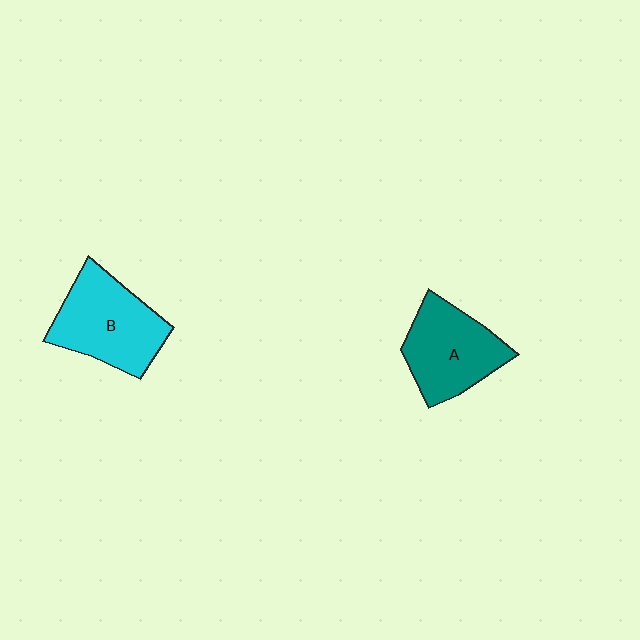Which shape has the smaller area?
Shape A (teal).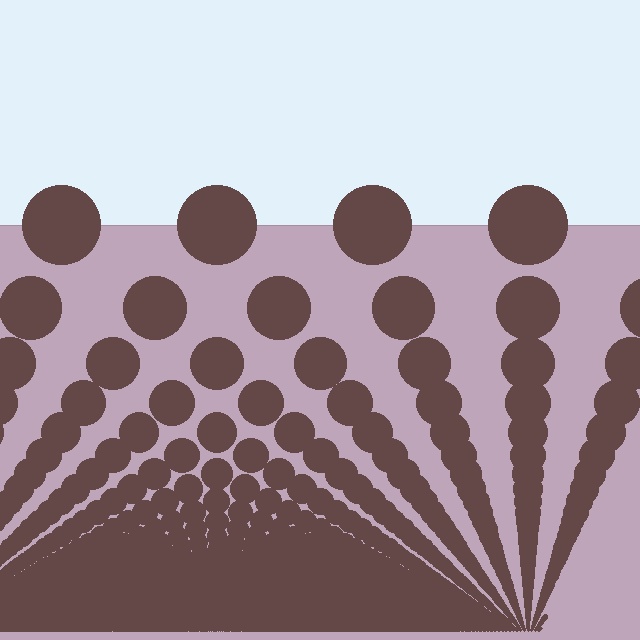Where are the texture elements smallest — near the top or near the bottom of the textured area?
Near the bottom.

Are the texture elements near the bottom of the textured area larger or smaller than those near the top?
Smaller. The gradient is inverted — elements near the bottom are smaller and denser.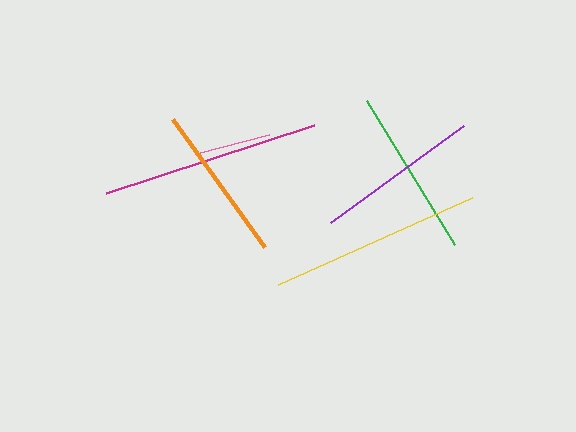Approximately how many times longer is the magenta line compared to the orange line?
The magenta line is approximately 1.4 times the length of the orange line.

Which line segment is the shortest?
The pink line is the shortest at approximately 76 pixels.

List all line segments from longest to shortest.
From longest to shortest: magenta, yellow, green, purple, orange, pink.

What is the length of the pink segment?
The pink segment is approximately 76 pixels long.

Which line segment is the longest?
The magenta line is the longest at approximately 219 pixels.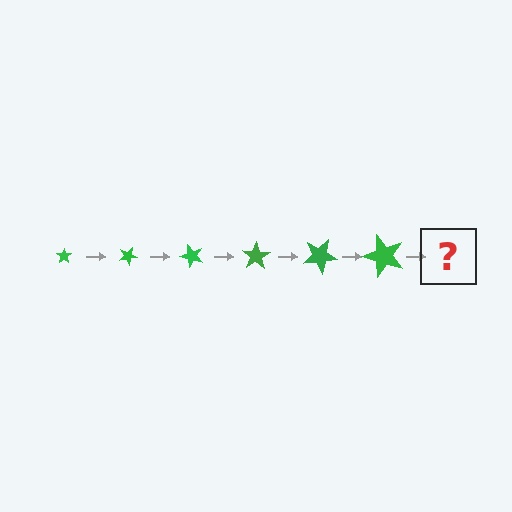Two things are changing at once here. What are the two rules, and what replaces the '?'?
The two rules are that the star grows larger each step and it rotates 25 degrees each step. The '?' should be a star, larger than the previous one and rotated 150 degrees from the start.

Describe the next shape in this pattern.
It should be a star, larger than the previous one and rotated 150 degrees from the start.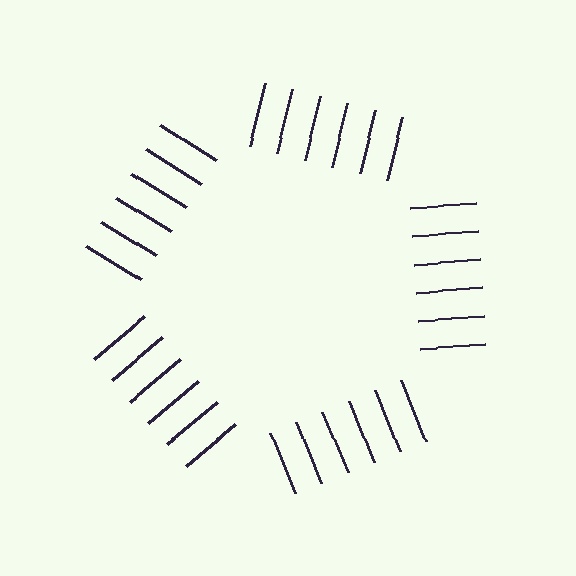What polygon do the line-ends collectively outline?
An illusory pentagon — the line segments terminate on its edges but no continuous stroke is drawn.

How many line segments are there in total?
30 — 6 along each of the 5 edges.